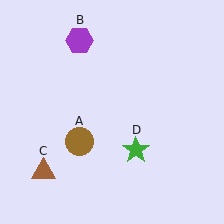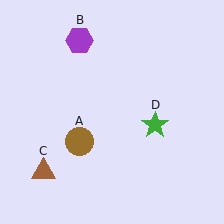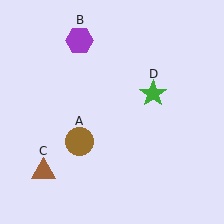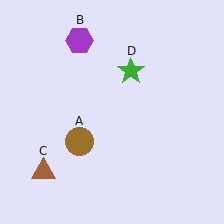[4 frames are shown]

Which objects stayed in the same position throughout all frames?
Brown circle (object A) and purple hexagon (object B) and brown triangle (object C) remained stationary.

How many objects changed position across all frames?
1 object changed position: green star (object D).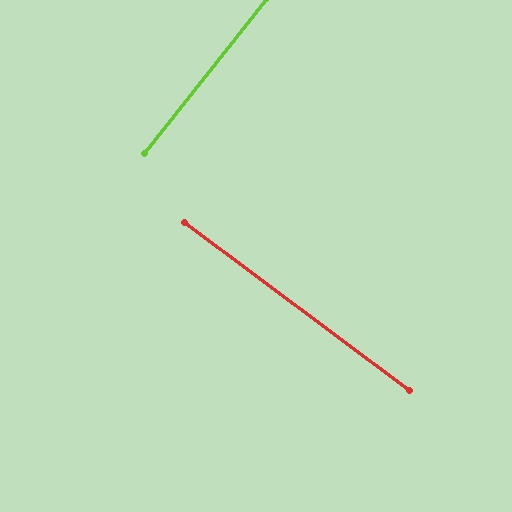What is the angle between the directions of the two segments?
Approximately 89 degrees.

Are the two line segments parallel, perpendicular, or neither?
Perpendicular — they meet at approximately 89°.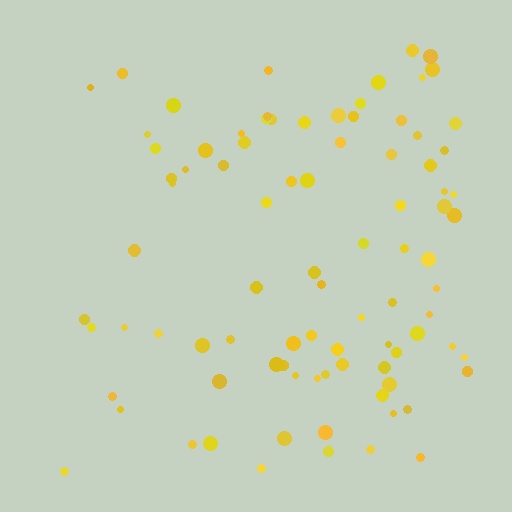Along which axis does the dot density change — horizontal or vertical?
Horizontal.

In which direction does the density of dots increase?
From left to right, with the right side densest.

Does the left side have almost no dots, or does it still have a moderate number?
Still a moderate number, just noticeably fewer than the right.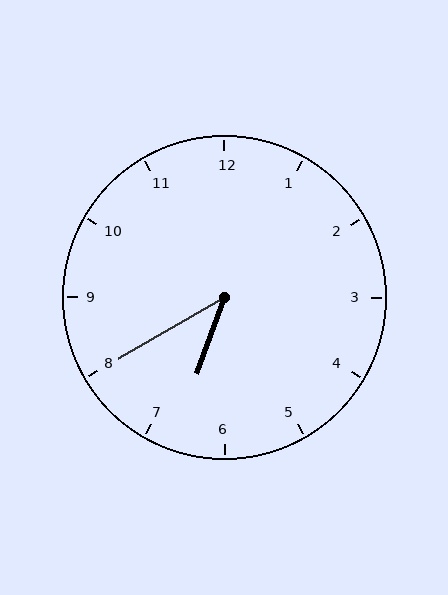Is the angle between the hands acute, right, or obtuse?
It is acute.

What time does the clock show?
6:40.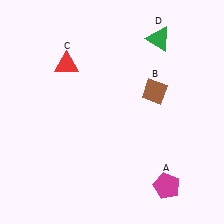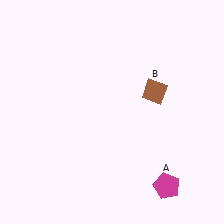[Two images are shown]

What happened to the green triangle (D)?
The green triangle (D) was removed in Image 2. It was in the top-right area of Image 1.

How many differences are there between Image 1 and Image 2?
There are 2 differences between the two images.